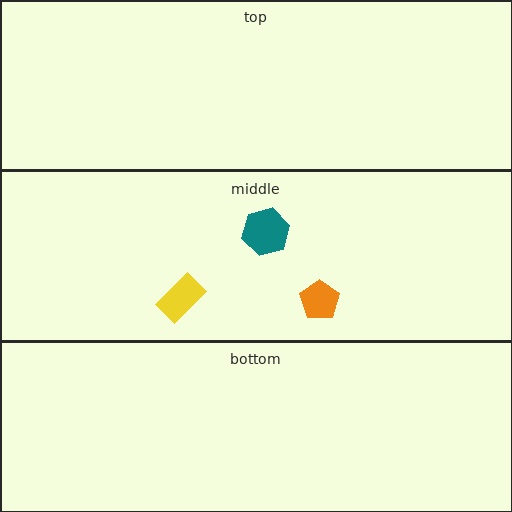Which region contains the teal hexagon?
The middle region.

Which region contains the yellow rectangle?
The middle region.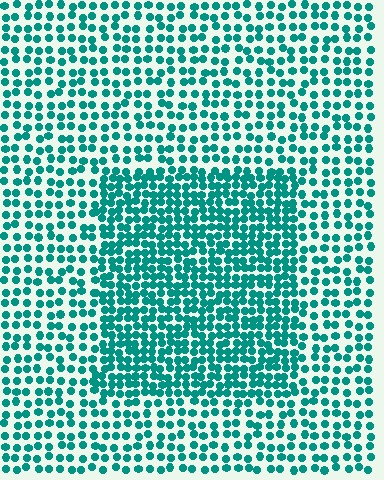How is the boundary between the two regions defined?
The boundary is defined by a change in element density (approximately 1.8x ratio). All elements are the same color, size, and shape.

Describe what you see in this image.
The image contains small teal elements arranged at two different densities. A rectangle-shaped region is visible where the elements are more densely packed than the surrounding area.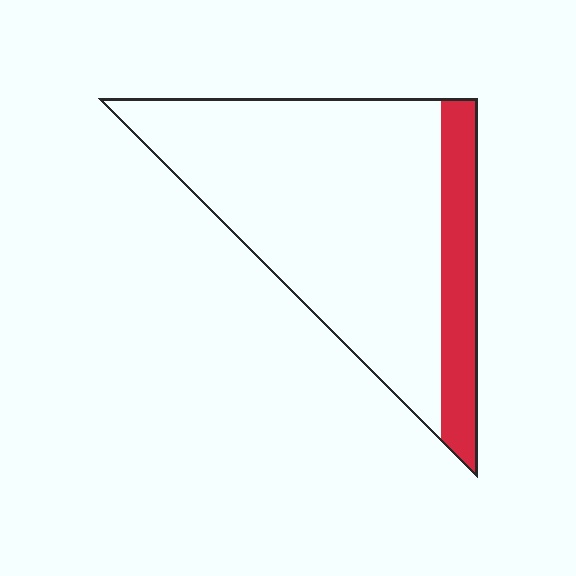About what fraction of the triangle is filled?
About one fifth (1/5).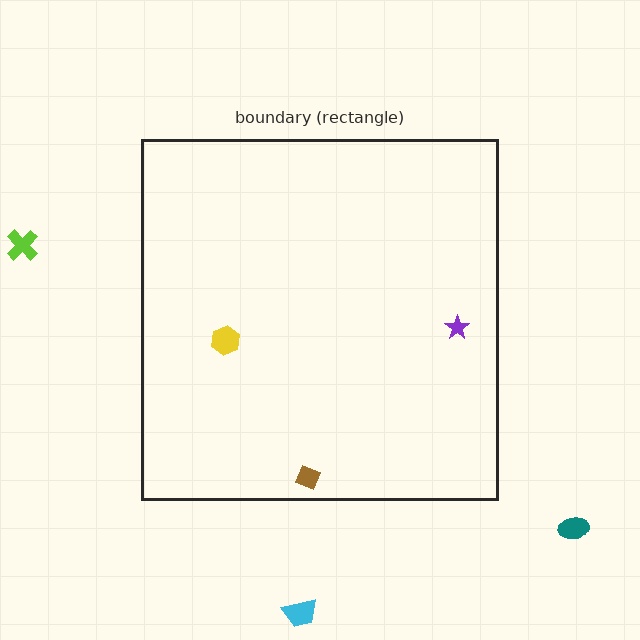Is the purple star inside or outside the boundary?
Inside.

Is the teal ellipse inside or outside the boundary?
Outside.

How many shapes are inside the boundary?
3 inside, 3 outside.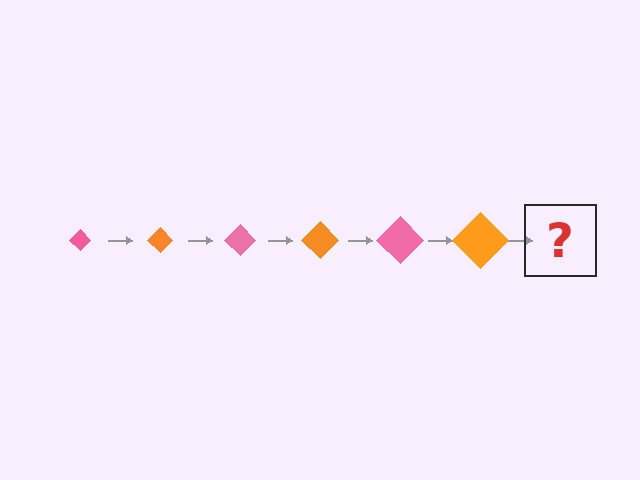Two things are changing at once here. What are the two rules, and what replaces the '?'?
The two rules are that the diamond grows larger each step and the color cycles through pink and orange. The '?' should be a pink diamond, larger than the previous one.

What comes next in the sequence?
The next element should be a pink diamond, larger than the previous one.